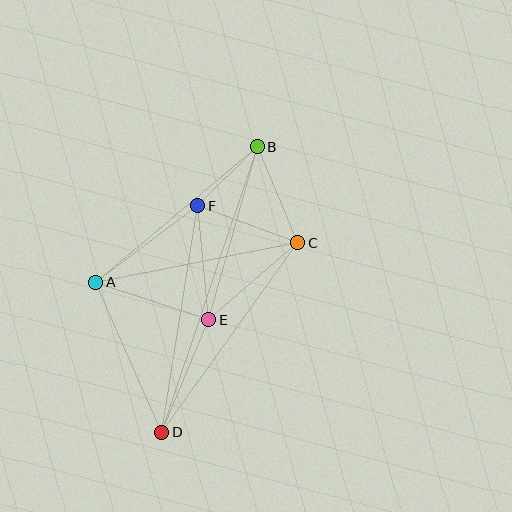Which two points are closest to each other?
Points B and F are closest to each other.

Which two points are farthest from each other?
Points B and D are farthest from each other.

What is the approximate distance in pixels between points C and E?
The distance between C and E is approximately 118 pixels.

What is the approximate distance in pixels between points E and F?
The distance between E and F is approximately 114 pixels.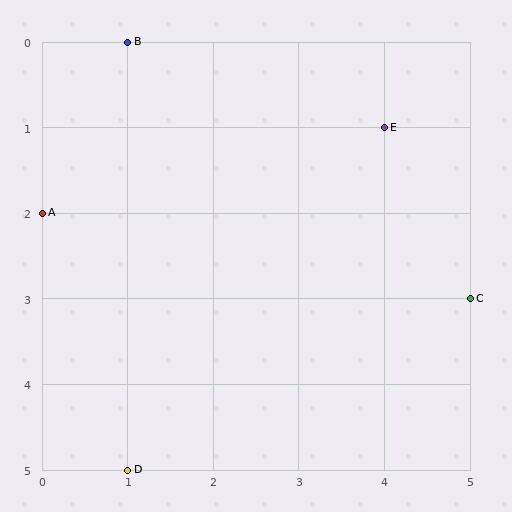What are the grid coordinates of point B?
Point B is at grid coordinates (1, 0).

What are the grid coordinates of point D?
Point D is at grid coordinates (1, 5).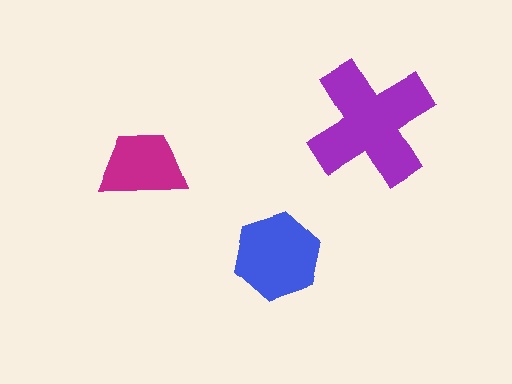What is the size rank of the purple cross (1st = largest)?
1st.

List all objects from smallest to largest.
The magenta trapezoid, the blue hexagon, the purple cross.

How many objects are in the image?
There are 3 objects in the image.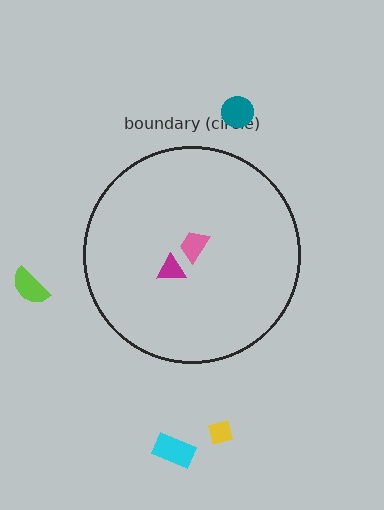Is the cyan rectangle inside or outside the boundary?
Outside.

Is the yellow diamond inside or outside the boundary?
Outside.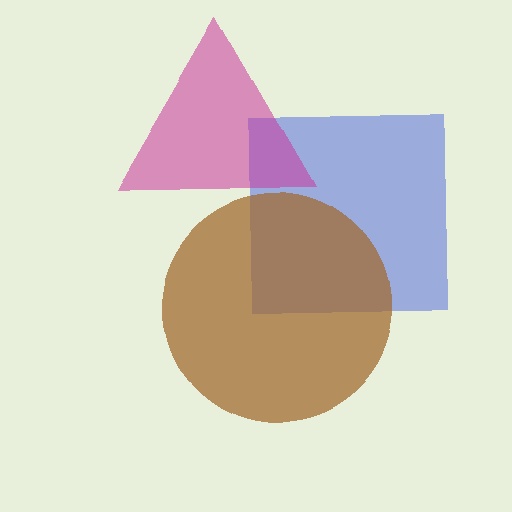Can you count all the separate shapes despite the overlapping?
Yes, there are 3 separate shapes.